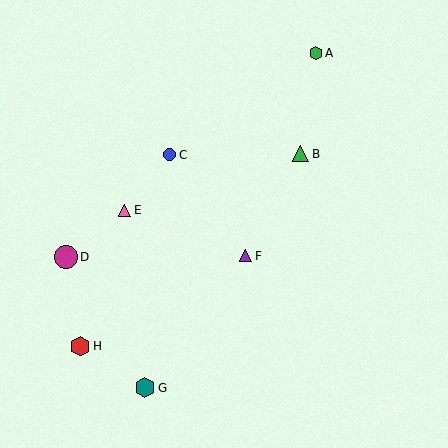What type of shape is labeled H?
Shape H is a red hexagon.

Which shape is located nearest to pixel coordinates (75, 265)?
The magenta circle (labeled D) at (66, 257) is nearest to that location.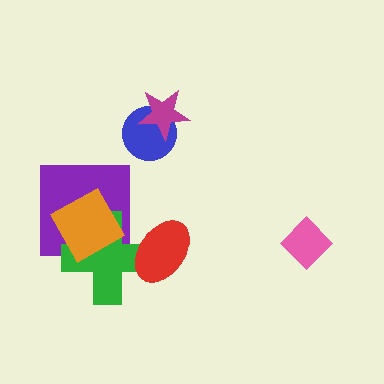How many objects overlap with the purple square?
2 objects overlap with the purple square.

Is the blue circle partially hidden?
Yes, it is partially covered by another shape.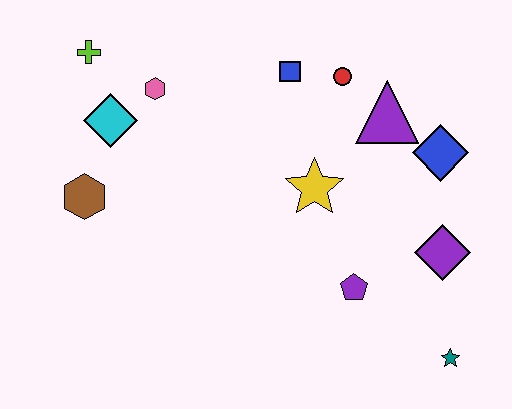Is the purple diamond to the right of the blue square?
Yes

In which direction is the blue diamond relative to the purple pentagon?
The blue diamond is above the purple pentagon.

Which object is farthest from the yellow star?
The lime cross is farthest from the yellow star.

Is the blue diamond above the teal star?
Yes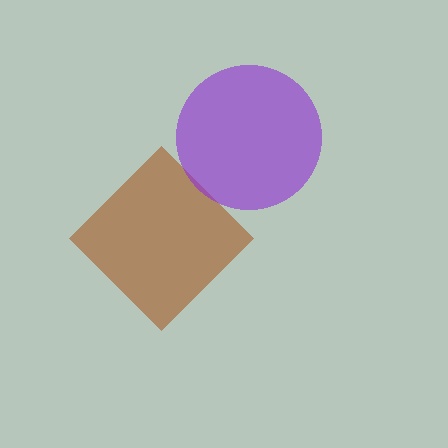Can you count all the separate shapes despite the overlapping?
Yes, there are 2 separate shapes.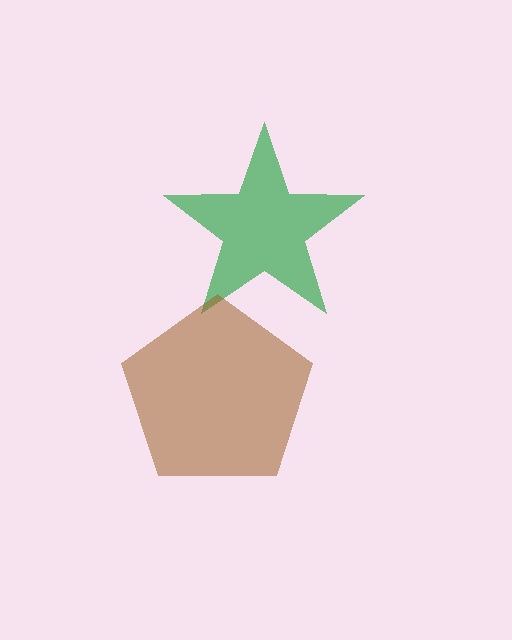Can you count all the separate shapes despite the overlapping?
Yes, there are 2 separate shapes.